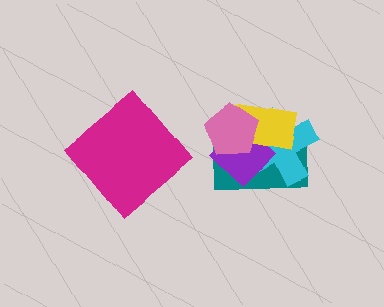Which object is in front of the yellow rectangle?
The pink pentagon is in front of the yellow rectangle.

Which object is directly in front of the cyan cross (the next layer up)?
The purple diamond is directly in front of the cyan cross.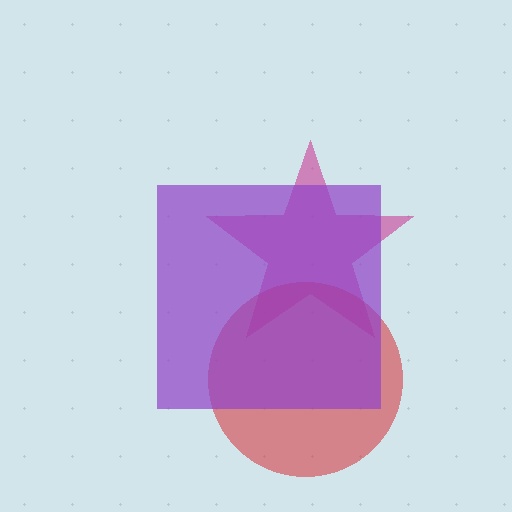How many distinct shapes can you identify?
There are 3 distinct shapes: a magenta star, a red circle, a purple square.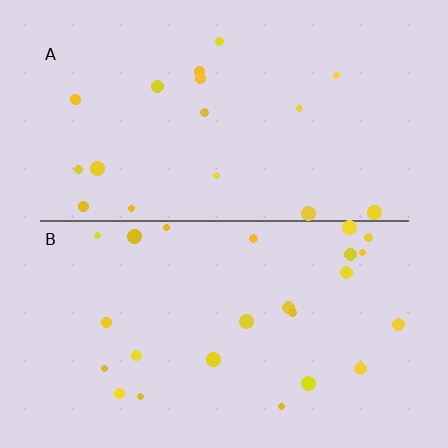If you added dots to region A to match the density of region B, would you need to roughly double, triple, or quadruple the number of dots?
Approximately double.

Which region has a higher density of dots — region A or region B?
B (the bottom).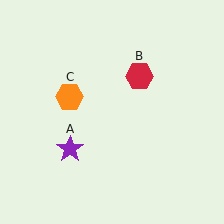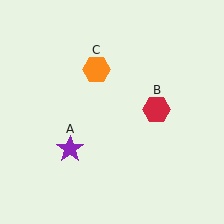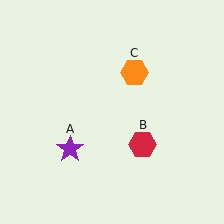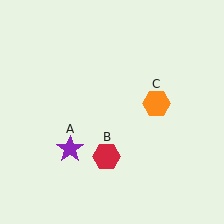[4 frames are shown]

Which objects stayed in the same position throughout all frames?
Purple star (object A) remained stationary.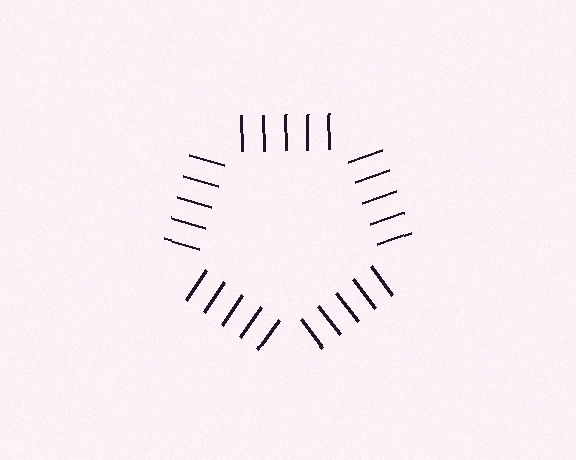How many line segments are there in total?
25 — 5 along each of the 5 edges.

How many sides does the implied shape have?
5 sides — the line-ends trace a pentagon.